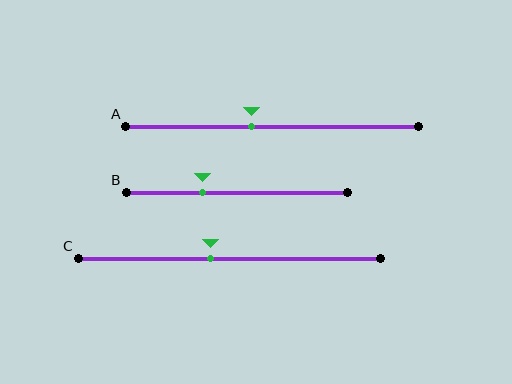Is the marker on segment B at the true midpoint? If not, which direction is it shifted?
No, the marker on segment B is shifted to the left by about 16% of the segment length.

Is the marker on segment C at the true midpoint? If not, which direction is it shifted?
No, the marker on segment C is shifted to the left by about 6% of the segment length.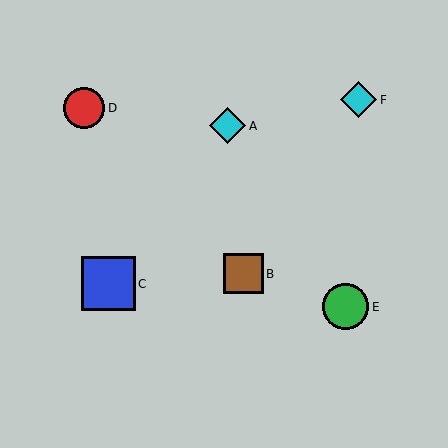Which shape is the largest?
The blue square (labeled C) is the largest.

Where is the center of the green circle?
The center of the green circle is at (345, 307).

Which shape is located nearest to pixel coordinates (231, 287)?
The brown square (labeled B) at (243, 274) is nearest to that location.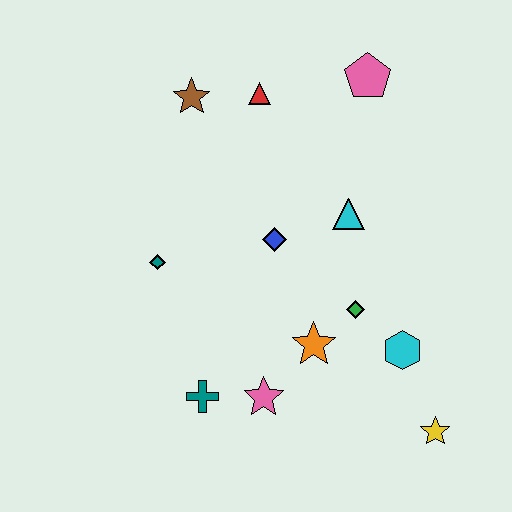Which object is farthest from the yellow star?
The brown star is farthest from the yellow star.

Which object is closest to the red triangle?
The brown star is closest to the red triangle.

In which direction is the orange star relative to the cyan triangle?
The orange star is below the cyan triangle.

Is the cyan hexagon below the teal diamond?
Yes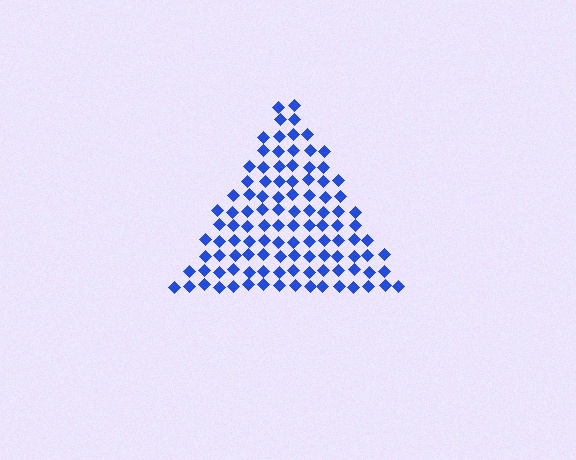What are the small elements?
The small elements are diamonds.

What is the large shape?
The large shape is a triangle.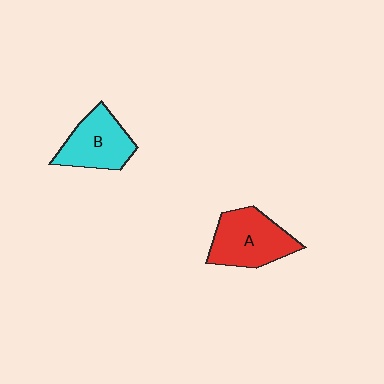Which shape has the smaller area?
Shape B (cyan).